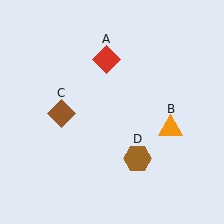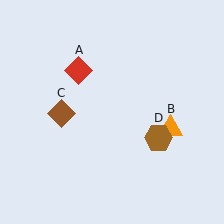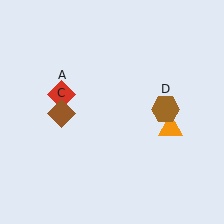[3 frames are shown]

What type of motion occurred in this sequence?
The red diamond (object A), brown hexagon (object D) rotated counterclockwise around the center of the scene.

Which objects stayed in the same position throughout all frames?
Orange triangle (object B) and brown diamond (object C) remained stationary.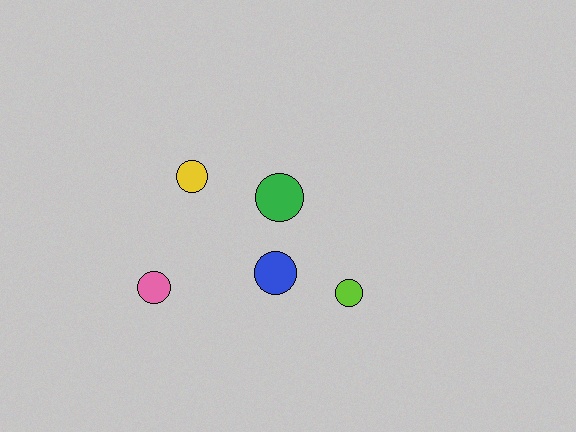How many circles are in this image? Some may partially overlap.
There are 5 circles.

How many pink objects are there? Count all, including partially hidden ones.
There is 1 pink object.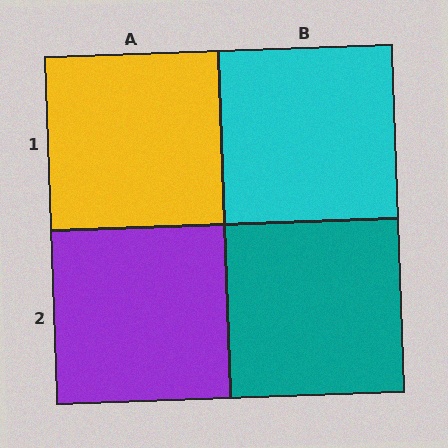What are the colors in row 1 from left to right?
Yellow, cyan.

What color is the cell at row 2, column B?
Teal.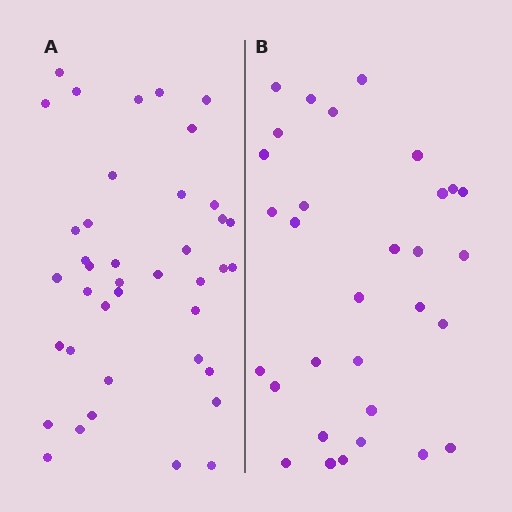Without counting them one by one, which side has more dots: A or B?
Region A (the left region) has more dots.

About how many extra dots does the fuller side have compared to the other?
Region A has roughly 8 or so more dots than region B.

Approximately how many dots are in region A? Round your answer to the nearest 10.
About 40 dots.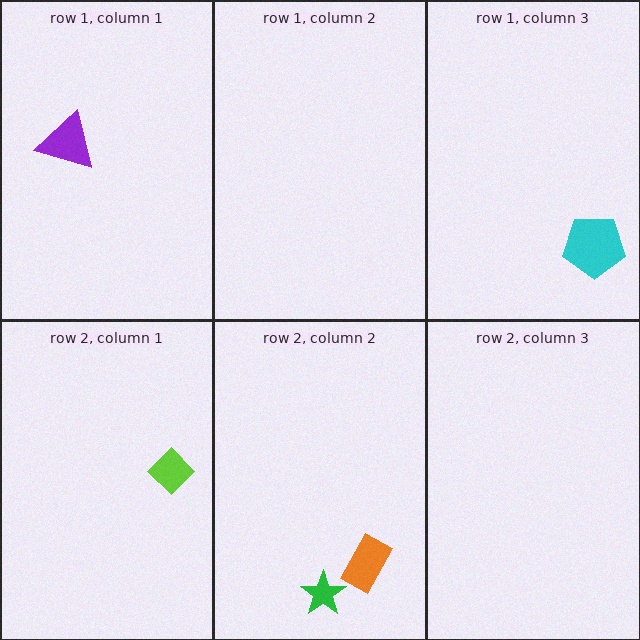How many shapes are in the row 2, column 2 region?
2.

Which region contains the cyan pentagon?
The row 1, column 3 region.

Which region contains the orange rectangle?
The row 2, column 2 region.